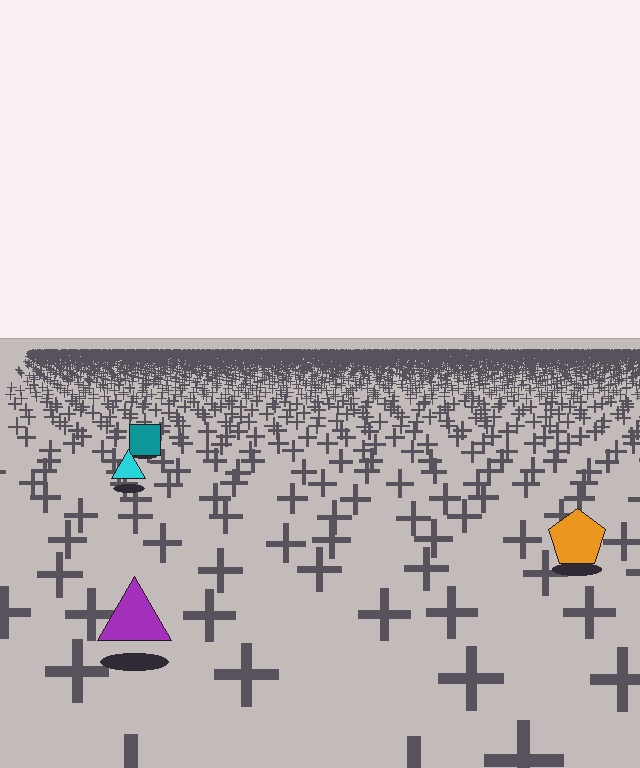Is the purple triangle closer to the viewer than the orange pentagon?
Yes. The purple triangle is closer — you can tell from the texture gradient: the ground texture is coarser near it.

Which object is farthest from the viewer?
The teal square is farthest from the viewer. It appears smaller and the ground texture around it is denser.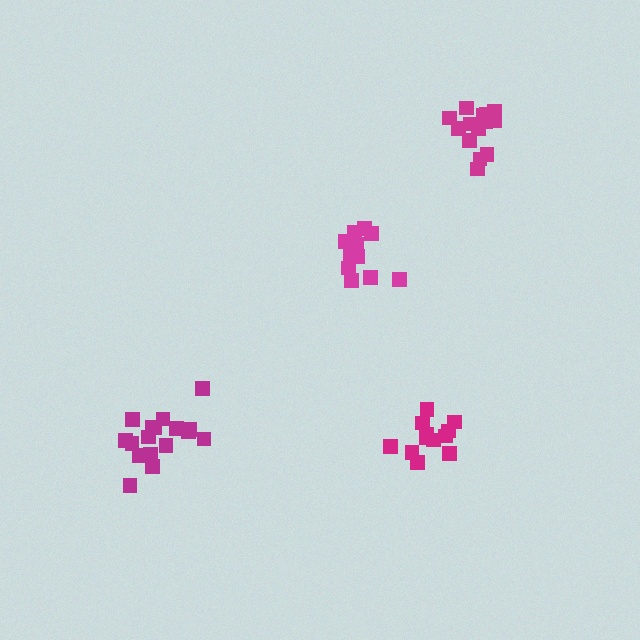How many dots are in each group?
Group 1: 11 dots, Group 2: 16 dots, Group 3: 17 dots, Group 4: 12 dots (56 total).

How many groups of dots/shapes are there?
There are 4 groups.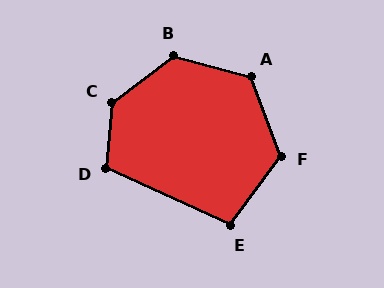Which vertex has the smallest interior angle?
E, at approximately 102 degrees.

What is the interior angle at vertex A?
Approximately 125 degrees (obtuse).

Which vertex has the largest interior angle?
C, at approximately 133 degrees.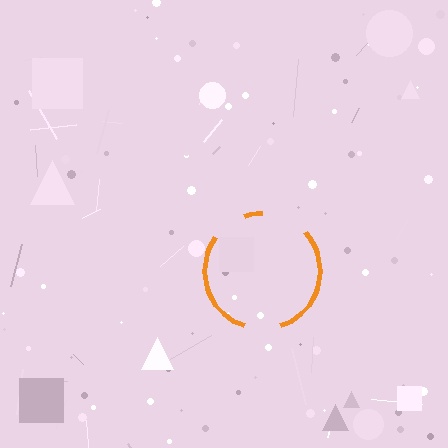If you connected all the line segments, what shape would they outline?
They would outline a circle.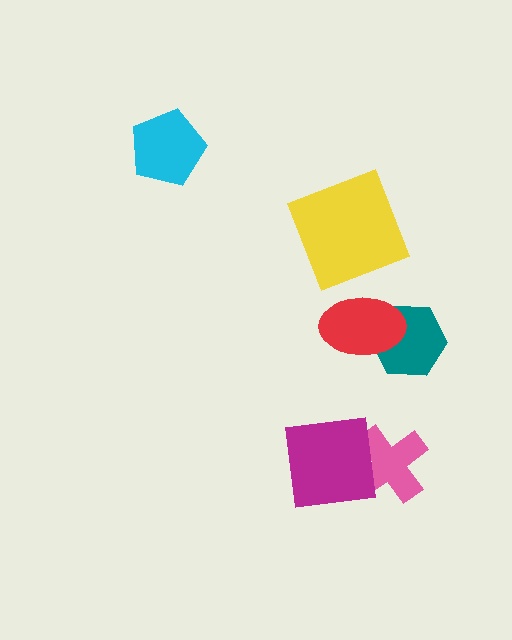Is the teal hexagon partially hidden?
Yes, it is partially covered by another shape.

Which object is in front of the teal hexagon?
The red ellipse is in front of the teal hexagon.